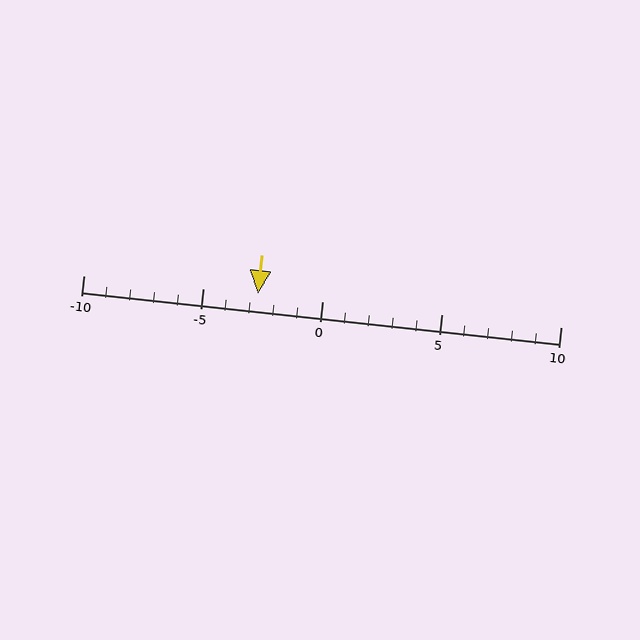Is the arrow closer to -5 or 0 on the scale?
The arrow is closer to -5.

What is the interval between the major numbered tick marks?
The major tick marks are spaced 5 units apart.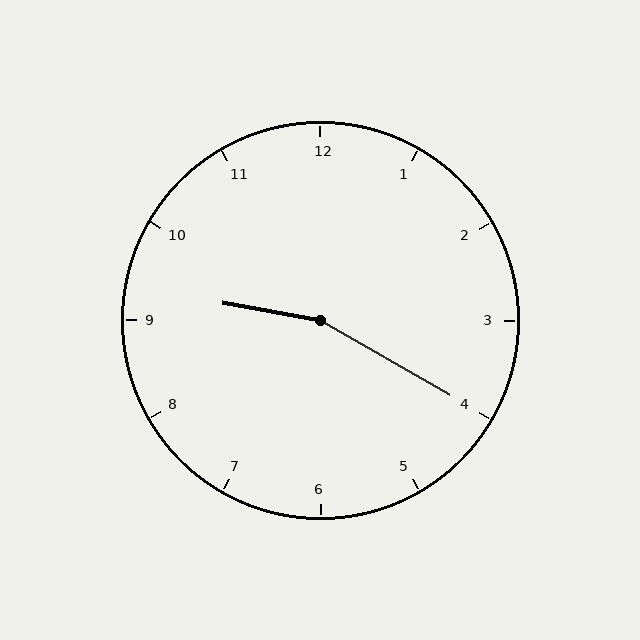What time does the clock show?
9:20.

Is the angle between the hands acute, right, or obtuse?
It is obtuse.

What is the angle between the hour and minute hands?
Approximately 160 degrees.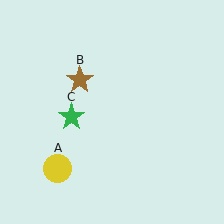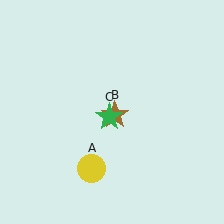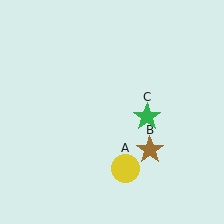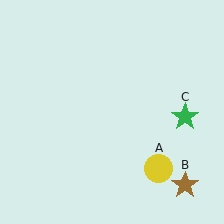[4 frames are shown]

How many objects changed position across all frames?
3 objects changed position: yellow circle (object A), brown star (object B), green star (object C).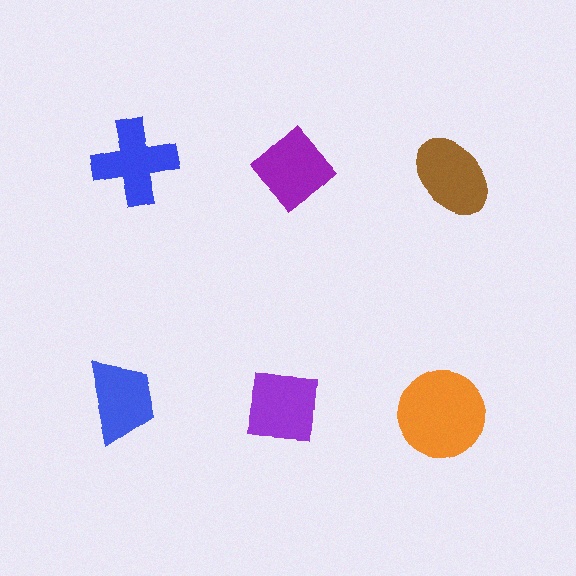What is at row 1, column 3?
A brown ellipse.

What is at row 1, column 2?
A purple diamond.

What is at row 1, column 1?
A blue cross.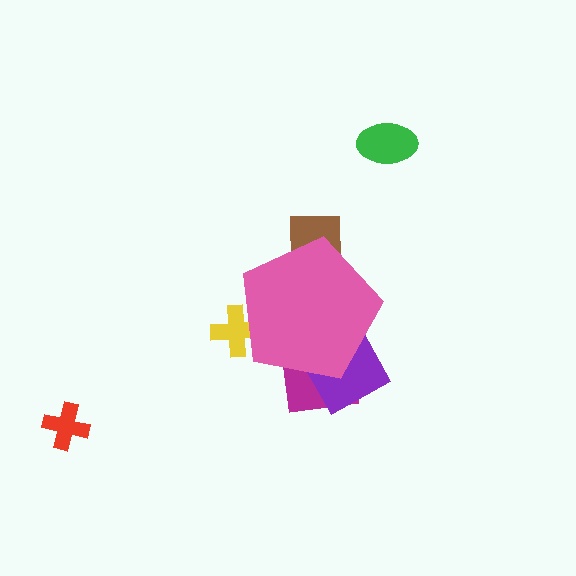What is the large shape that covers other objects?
A pink pentagon.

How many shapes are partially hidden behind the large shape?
4 shapes are partially hidden.